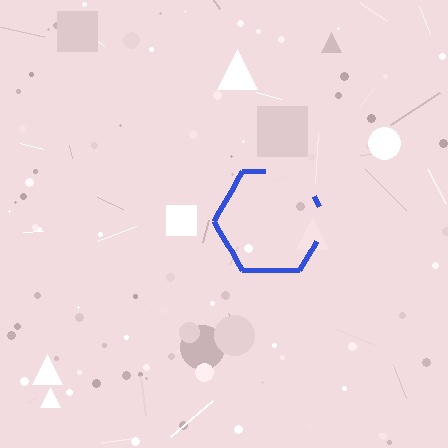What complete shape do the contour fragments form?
The contour fragments form a hexagon.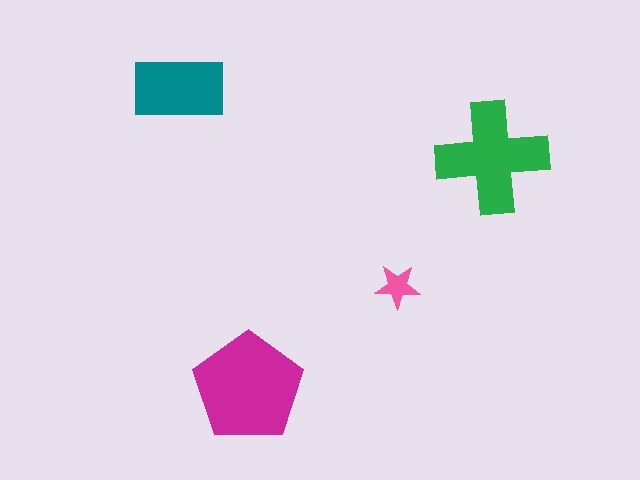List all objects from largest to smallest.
The magenta pentagon, the green cross, the teal rectangle, the pink star.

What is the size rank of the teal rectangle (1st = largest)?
3rd.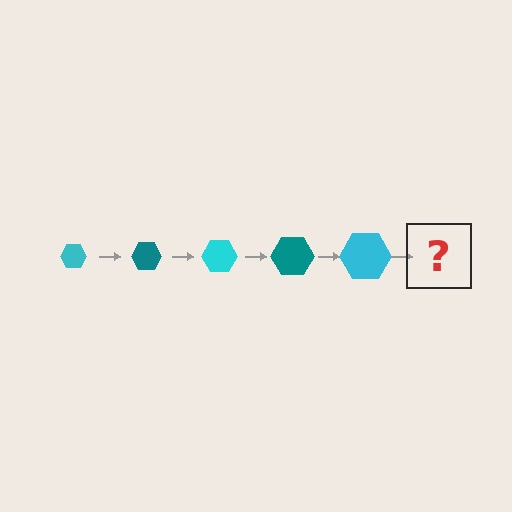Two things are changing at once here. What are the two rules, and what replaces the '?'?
The two rules are that the hexagon grows larger each step and the color cycles through cyan and teal. The '?' should be a teal hexagon, larger than the previous one.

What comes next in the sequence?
The next element should be a teal hexagon, larger than the previous one.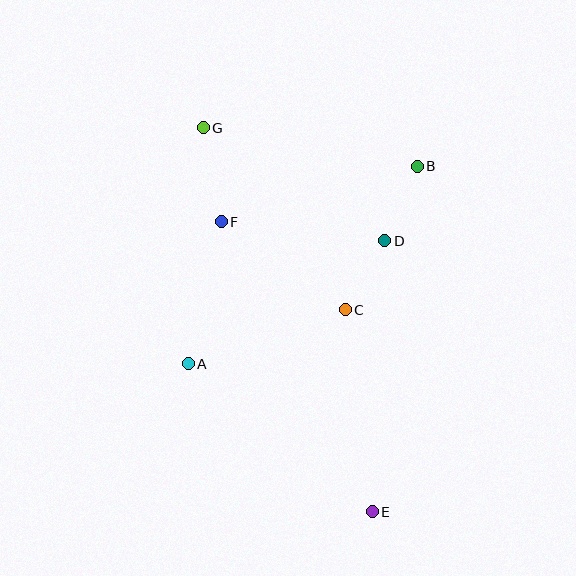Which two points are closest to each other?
Points C and D are closest to each other.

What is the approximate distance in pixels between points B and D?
The distance between B and D is approximately 82 pixels.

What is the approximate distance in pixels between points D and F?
The distance between D and F is approximately 164 pixels.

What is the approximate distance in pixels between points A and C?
The distance between A and C is approximately 166 pixels.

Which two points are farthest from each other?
Points E and G are farthest from each other.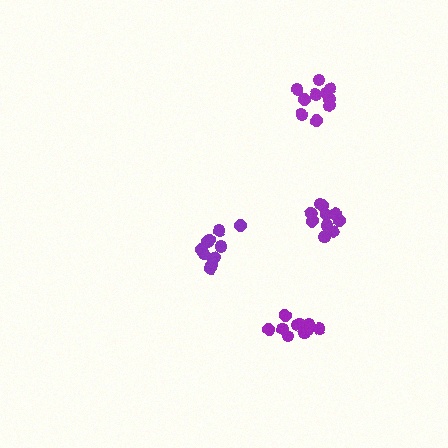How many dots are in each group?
Group 1: 11 dots, Group 2: 11 dots, Group 3: 10 dots, Group 4: 10 dots (42 total).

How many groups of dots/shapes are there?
There are 4 groups.